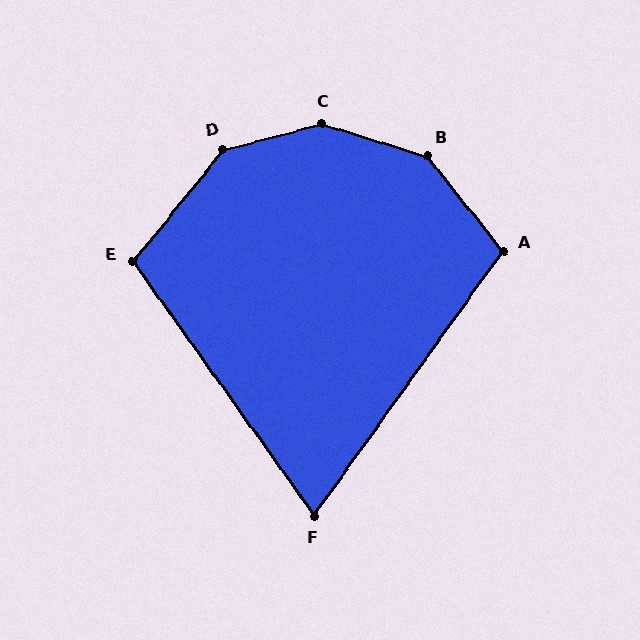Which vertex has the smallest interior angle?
F, at approximately 71 degrees.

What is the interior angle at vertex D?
Approximately 143 degrees (obtuse).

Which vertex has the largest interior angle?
C, at approximately 148 degrees.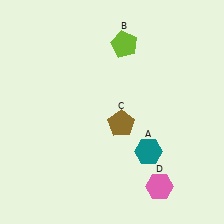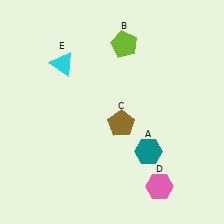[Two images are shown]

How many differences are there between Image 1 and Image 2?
There is 1 difference between the two images.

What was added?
A cyan triangle (E) was added in Image 2.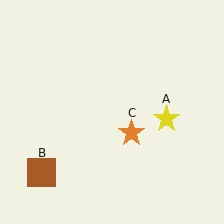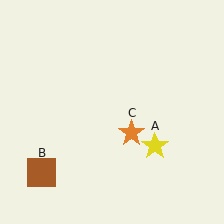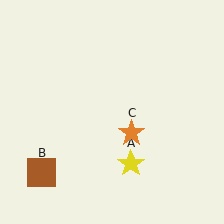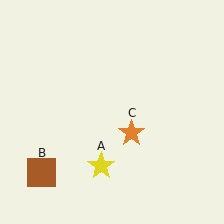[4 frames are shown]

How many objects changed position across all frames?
1 object changed position: yellow star (object A).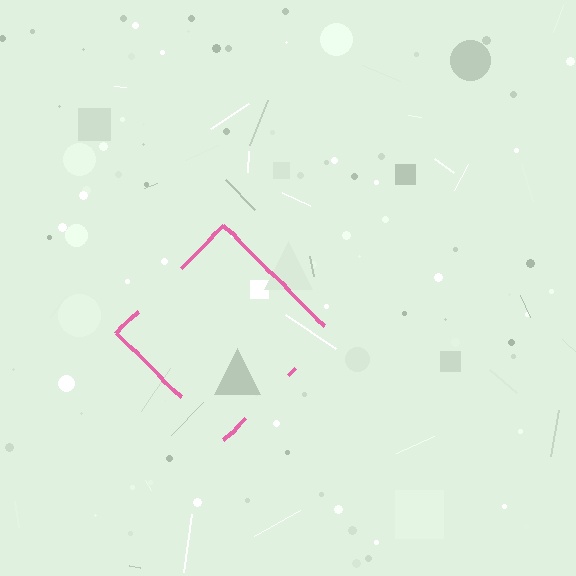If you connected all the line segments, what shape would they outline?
They would outline a diamond.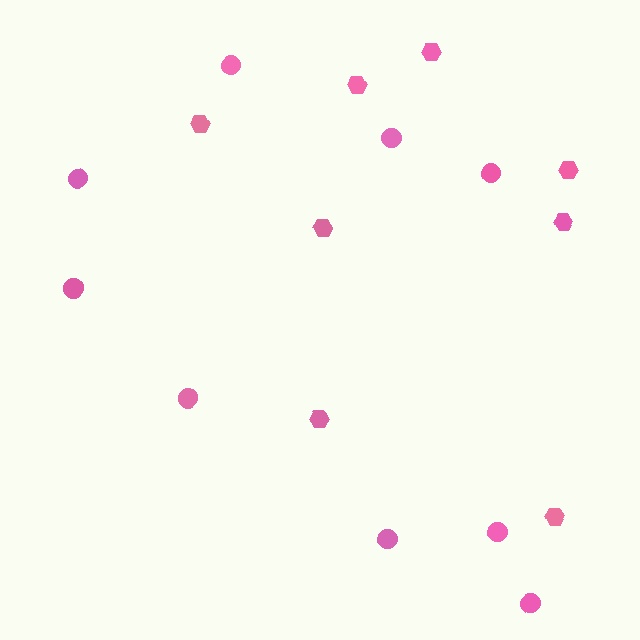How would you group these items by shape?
There are 2 groups: one group of hexagons (8) and one group of circles (9).